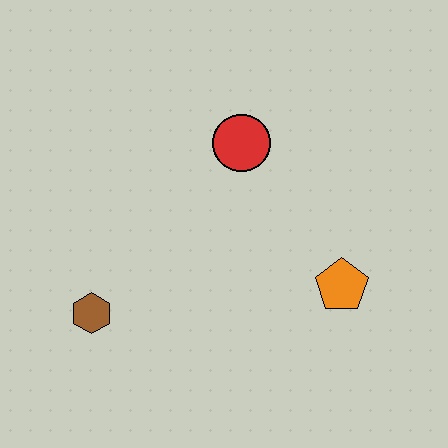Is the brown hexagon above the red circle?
No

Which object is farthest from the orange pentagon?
The brown hexagon is farthest from the orange pentagon.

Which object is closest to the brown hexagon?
The red circle is closest to the brown hexagon.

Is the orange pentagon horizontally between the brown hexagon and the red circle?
No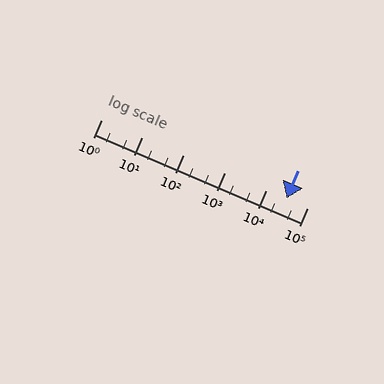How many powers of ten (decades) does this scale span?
The scale spans 5 decades, from 1 to 100000.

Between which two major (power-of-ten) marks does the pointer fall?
The pointer is between 10000 and 100000.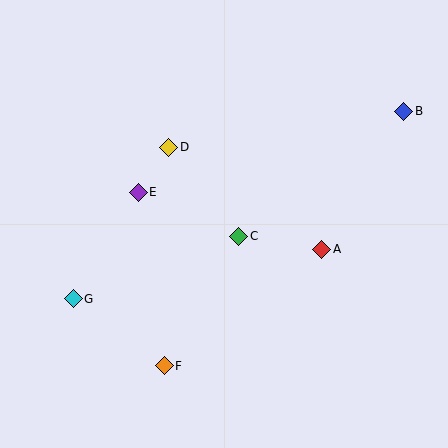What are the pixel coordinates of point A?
Point A is at (322, 249).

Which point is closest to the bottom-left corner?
Point G is closest to the bottom-left corner.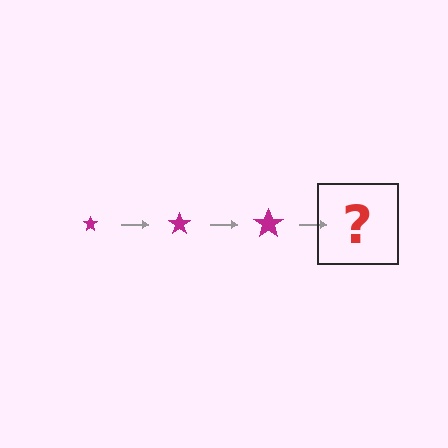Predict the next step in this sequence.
The next step is a magenta star, larger than the previous one.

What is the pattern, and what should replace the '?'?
The pattern is that the star gets progressively larger each step. The '?' should be a magenta star, larger than the previous one.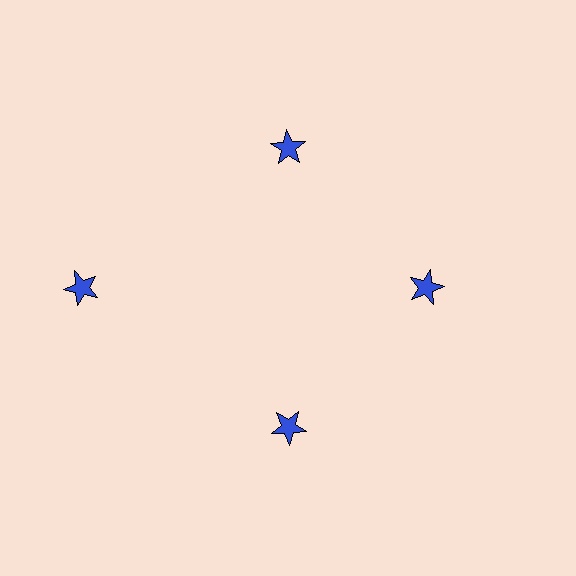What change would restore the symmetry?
The symmetry would be restored by moving it inward, back onto the ring so that all 4 stars sit at equal angles and equal distance from the center.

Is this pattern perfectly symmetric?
No. The 4 blue stars are arranged in a ring, but one element near the 9 o'clock position is pushed outward from the center, breaking the 4-fold rotational symmetry.